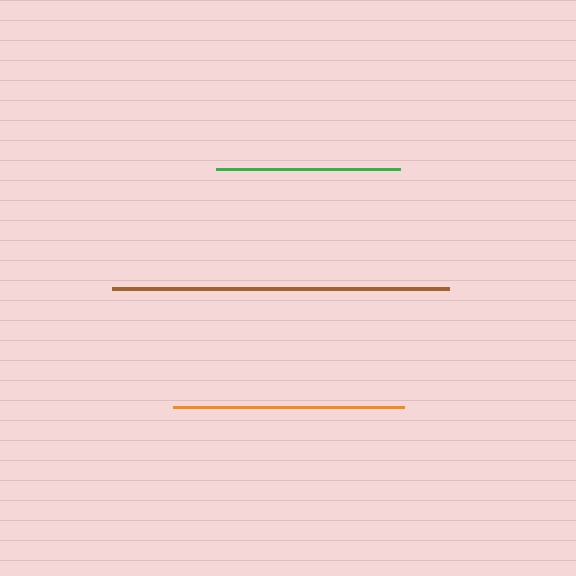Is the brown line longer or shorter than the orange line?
The brown line is longer than the orange line.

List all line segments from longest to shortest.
From longest to shortest: brown, orange, green.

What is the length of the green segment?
The green segment is approximately 184 pixels long.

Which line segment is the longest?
The brown line is the longest at approximately 337 pixels.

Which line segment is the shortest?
The green line is the shortest at approximately 184 pixels.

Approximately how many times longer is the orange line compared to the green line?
The orange line is approximately 1.3 times the length of the green line.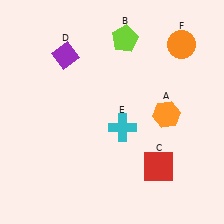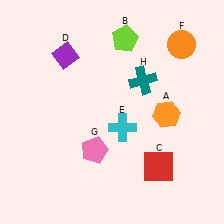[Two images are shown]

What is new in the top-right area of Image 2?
A teal cross (H) was added in the top-right area of Image 2.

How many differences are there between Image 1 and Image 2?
There are 2 differences between the two images.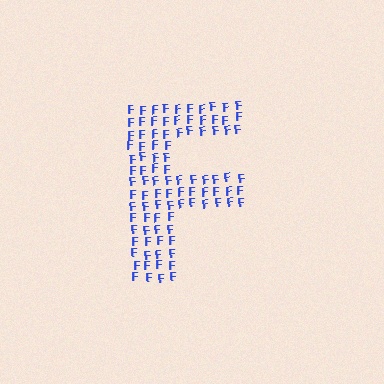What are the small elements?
The small elements are letter F's.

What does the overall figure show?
The overall figure shows the letter F.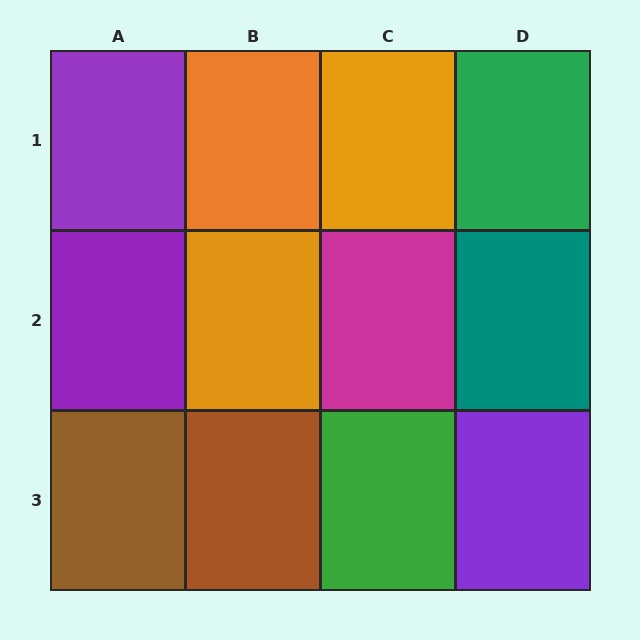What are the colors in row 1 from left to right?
Purple, orange, orange, green.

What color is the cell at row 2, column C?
Magenta.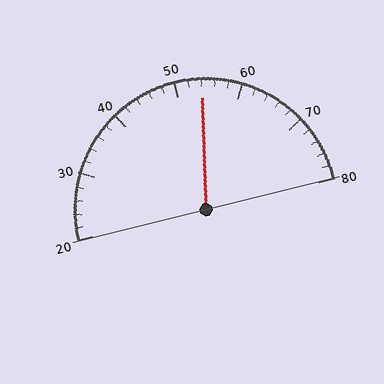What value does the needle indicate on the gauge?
The needle indicates approximately 54.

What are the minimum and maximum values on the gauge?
The gauge ranges from 20 to 80.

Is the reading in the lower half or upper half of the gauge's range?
The reading is in the upper half of the range (20 to 80).